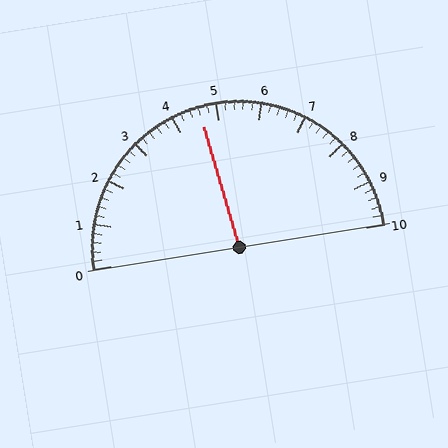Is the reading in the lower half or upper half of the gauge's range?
The reading is in the lower half of the range (0 to 10).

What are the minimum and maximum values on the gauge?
The gauge ranges from 0 to 10.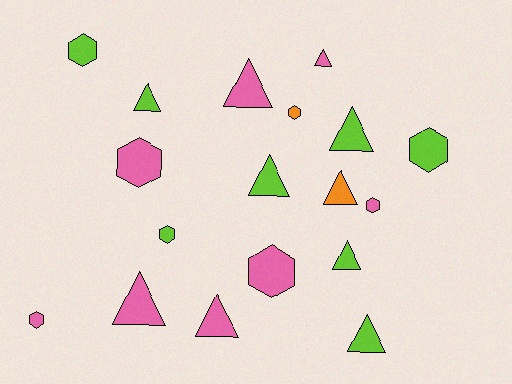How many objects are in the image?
There are 18 objects.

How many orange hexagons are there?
There is 1 orange hexagon.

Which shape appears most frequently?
Triangle, with 10 objects.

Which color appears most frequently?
Lime, with 8 objects.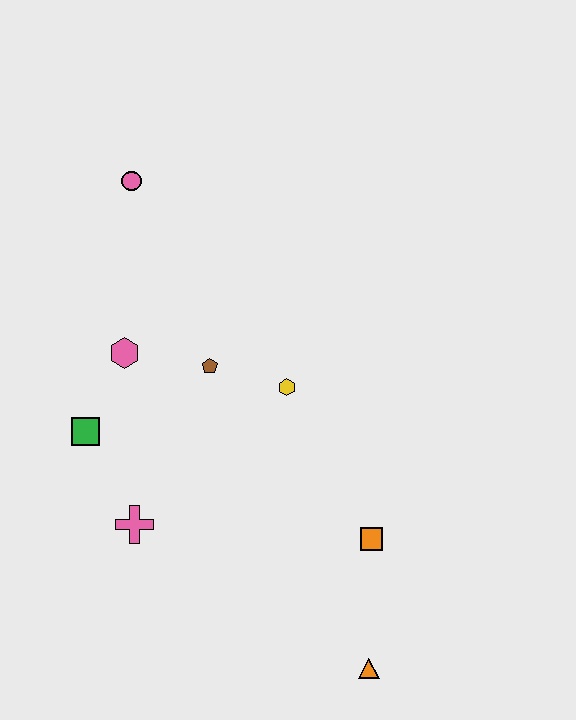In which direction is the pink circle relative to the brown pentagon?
The pink circle is above the brown pentagon.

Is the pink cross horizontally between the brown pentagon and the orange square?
No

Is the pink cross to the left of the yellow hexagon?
Yes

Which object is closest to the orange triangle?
The orange square is closest to the orange triangle.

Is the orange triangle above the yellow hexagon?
No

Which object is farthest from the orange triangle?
The pink circle is farthest from the orange triangle.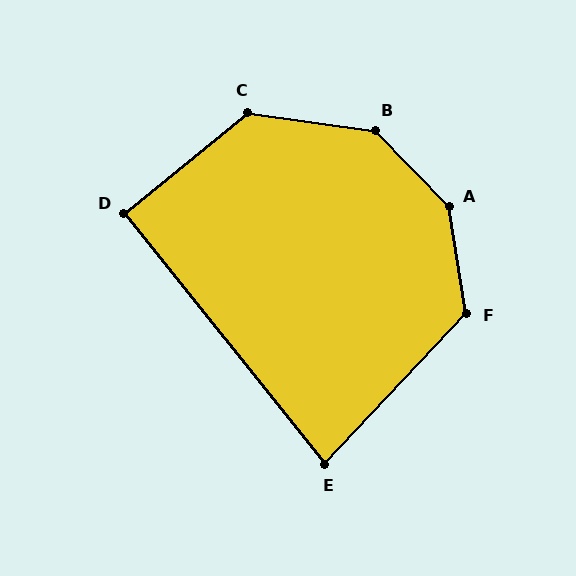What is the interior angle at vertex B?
Approximately 142 degrees (obtuse).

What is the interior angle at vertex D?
Approximately 91 degrees (approximately right).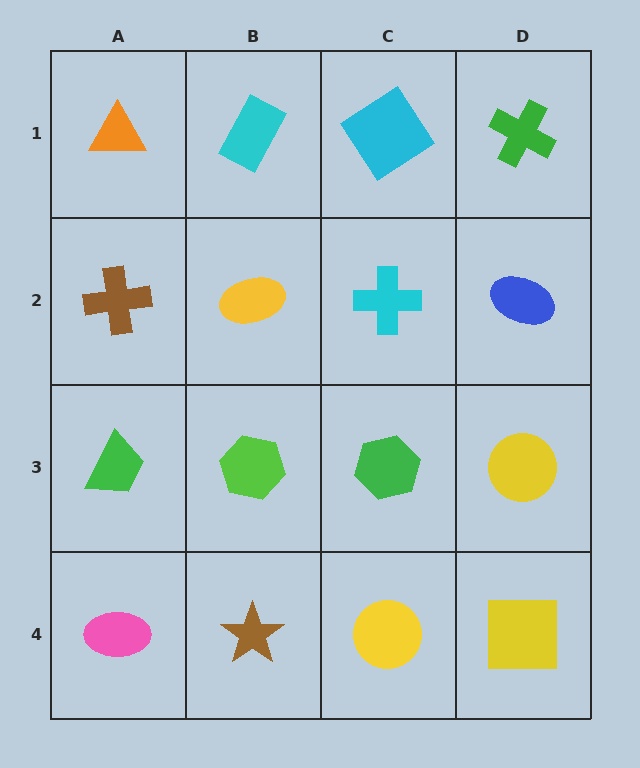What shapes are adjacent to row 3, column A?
A brown cross (row 2, column A), a pink ellipse (row 4, column A), a lime hexagon (row 3, column B).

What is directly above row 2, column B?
A cyan rectangle.